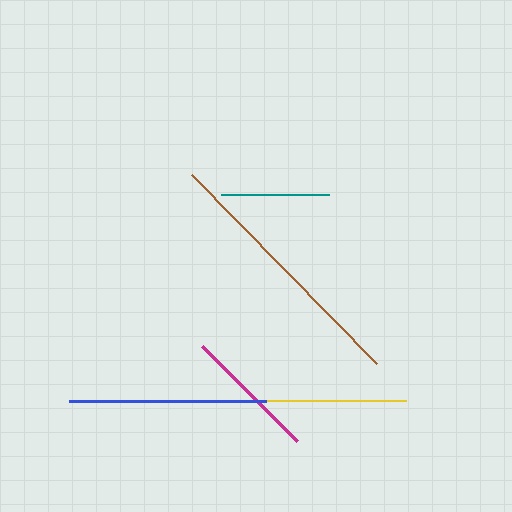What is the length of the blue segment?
The blue segment is approximately 197 pixels long.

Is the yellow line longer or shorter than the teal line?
The yellow line is longer than the teal line.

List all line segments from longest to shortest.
From longest to shortest: brown, blue, yellow, magenta, teal.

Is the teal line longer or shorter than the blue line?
The blue line is longer than the teal line.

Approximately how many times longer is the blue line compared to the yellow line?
The blue line is approximately 1.3 times the length of the yellow line.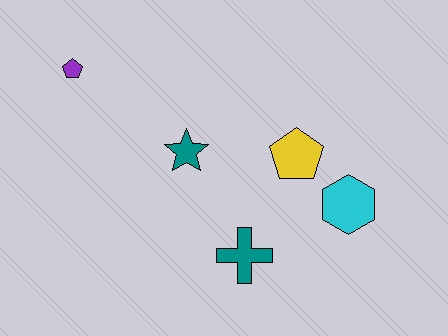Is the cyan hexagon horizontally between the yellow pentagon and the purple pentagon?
No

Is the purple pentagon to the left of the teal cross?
Yes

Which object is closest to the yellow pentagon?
The cyan hexagon is closest to the yellow pentagon.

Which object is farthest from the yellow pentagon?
The purple pentagon is farthest from the yellow pentagon.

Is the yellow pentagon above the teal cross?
Yes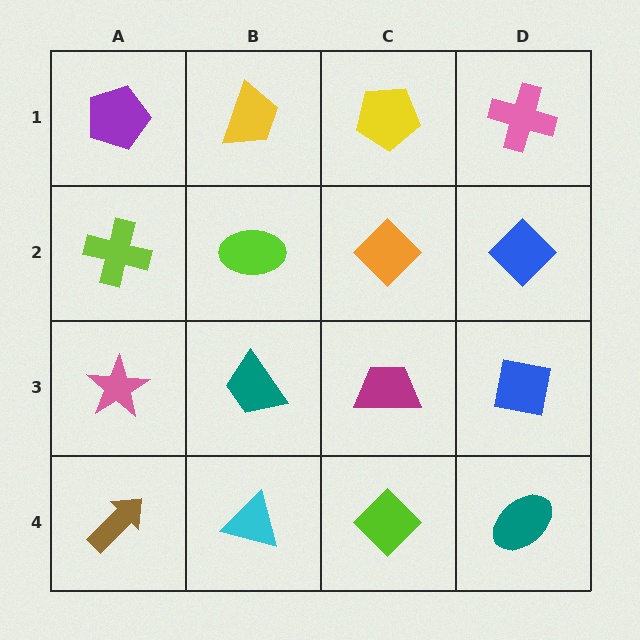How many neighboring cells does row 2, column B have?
4.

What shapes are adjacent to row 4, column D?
A blue square (row 3, column D), a lime diamond (row 4, column C).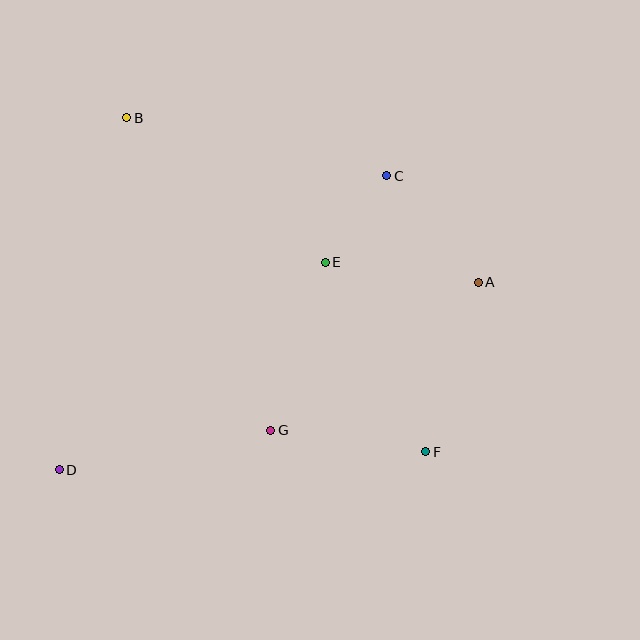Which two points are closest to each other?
Points C and E are closest to each other.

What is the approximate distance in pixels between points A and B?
The distance between A and B is approximately 388 pixels.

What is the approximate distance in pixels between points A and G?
The distance between A and G is approximately 255 pixels.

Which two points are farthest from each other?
Points A and D are farthest from each other.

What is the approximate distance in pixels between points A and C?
The distance between A and C is approximately 140 pixels.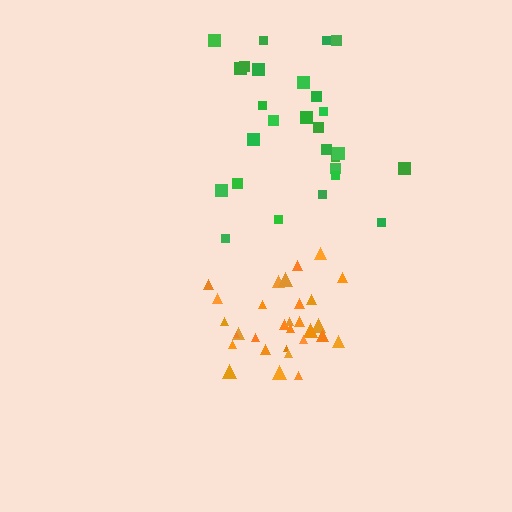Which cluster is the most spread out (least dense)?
Green.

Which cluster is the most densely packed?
Orange.